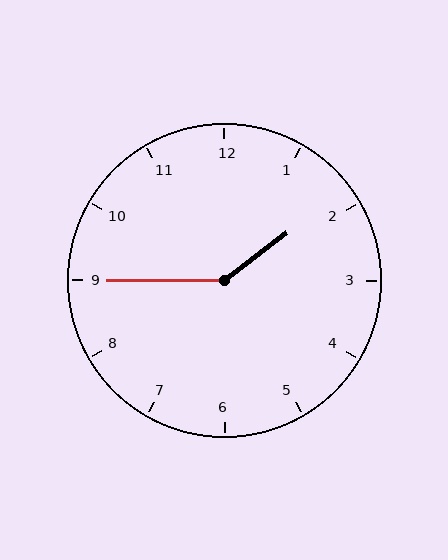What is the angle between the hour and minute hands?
Approximately 142 degrees.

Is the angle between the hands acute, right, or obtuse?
It is obtuse.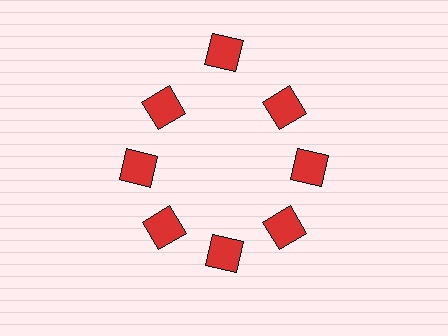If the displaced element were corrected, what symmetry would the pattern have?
It would have 8-fold rotational symmetry — the pattern would map onto itself every 45 degrees.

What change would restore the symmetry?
The symmetry would be restored by moving it inward, back onto the ring so that all 8 diamonds sit at equal angles and equal distance from the center.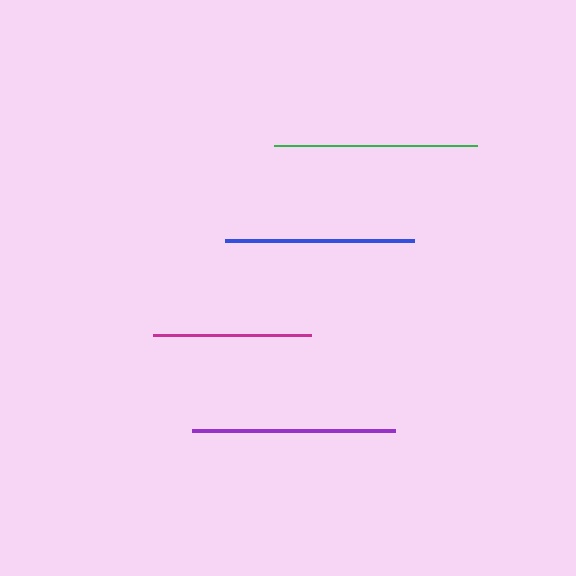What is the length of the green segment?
The green segment is approximately 203 pixels long.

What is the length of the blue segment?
The blue segment is approximately 189 pixels long.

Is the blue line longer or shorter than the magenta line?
The blue line is longer than the magenta line.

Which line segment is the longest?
The green line is the longest at approximately 203 pixels.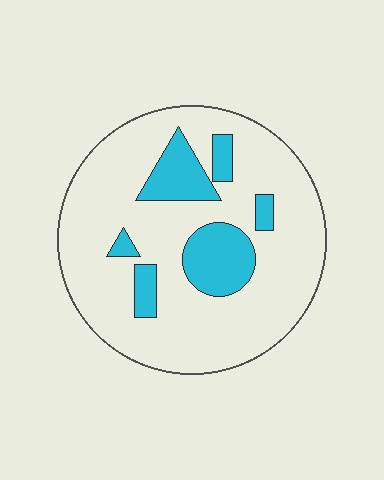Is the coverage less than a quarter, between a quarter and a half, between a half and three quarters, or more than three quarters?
Less than a quarter.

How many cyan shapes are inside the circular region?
6.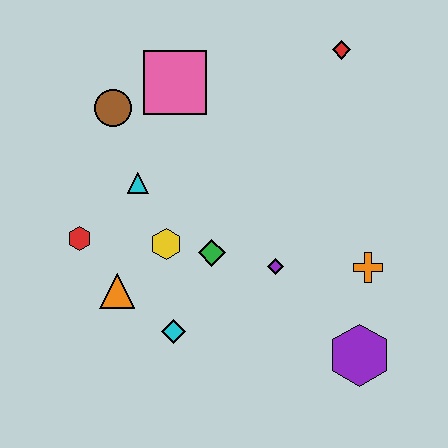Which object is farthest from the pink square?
The purple hexagon is farthest from the pink square.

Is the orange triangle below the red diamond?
Yes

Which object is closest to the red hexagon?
The orange triangle is closest to the red hexagon.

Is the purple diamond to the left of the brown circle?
No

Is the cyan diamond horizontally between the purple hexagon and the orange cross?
No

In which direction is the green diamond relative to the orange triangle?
The green diamond is to the right of the orange triangle.